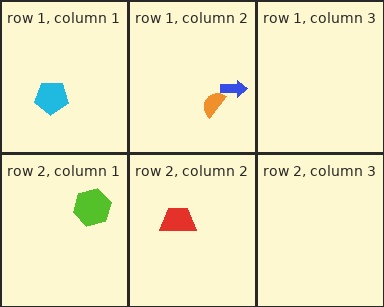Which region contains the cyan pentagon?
The row 1, column 1 region.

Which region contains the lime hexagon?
The row 2, column 1 region.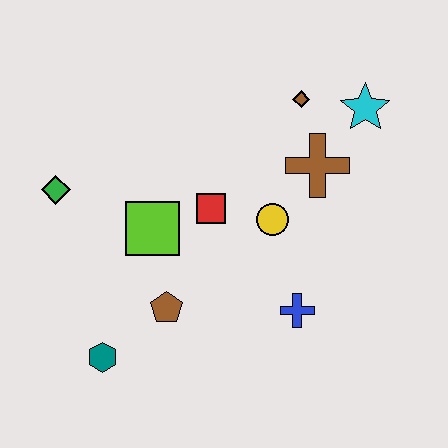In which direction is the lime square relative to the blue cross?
The lime square is to the left of the blue cross.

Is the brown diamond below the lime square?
No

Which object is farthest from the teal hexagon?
The cyan star is farthest from the teal hexagon.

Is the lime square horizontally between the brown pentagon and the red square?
No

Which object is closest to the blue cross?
The yellow circle is closest to the blue cross.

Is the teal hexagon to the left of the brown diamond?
Yes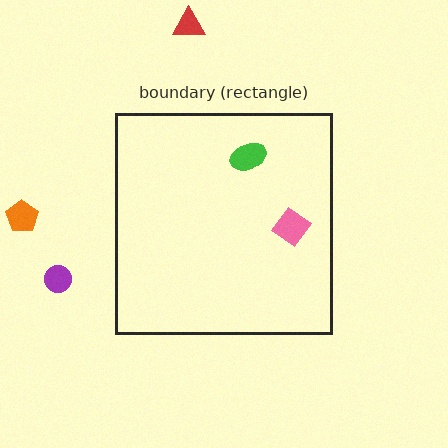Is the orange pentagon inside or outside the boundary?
Outside.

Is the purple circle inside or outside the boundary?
Outside.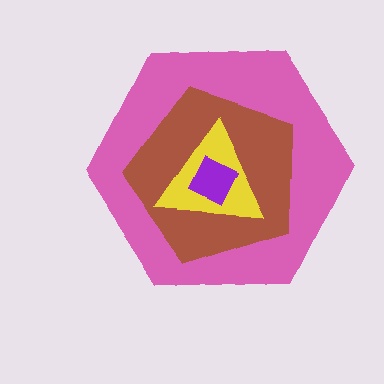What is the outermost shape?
The pink hexagon.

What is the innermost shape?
The purple square.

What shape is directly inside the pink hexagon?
The brown pentagon.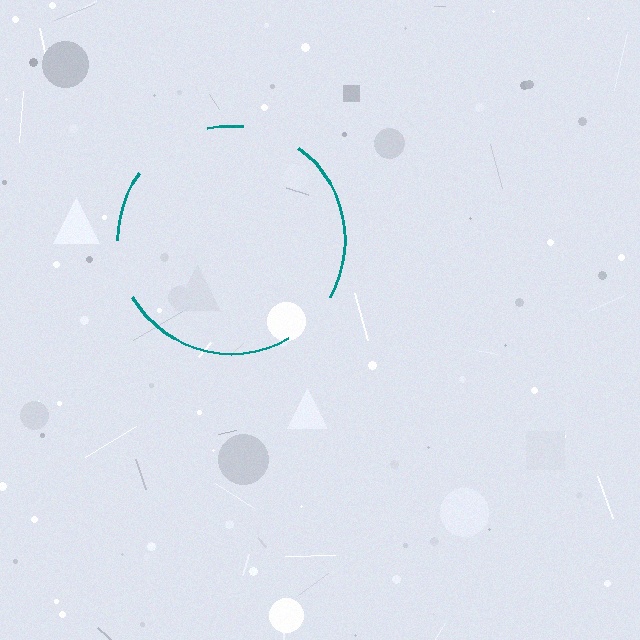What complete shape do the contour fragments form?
The contour fragments form a circle.